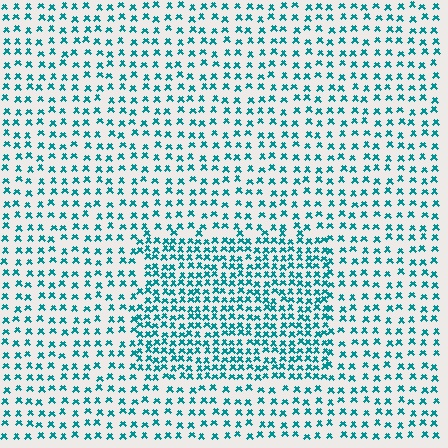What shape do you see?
I see a rectangle.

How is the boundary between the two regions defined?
The boundary is defined by a change in element density (approximately 1.9x ratio). All elements are the same color, size, and shape.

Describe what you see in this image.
The image contains small teal elements arranged at two different densities. A rectangle-shaped region is visible where the elements are more densely packed than the surrounding area.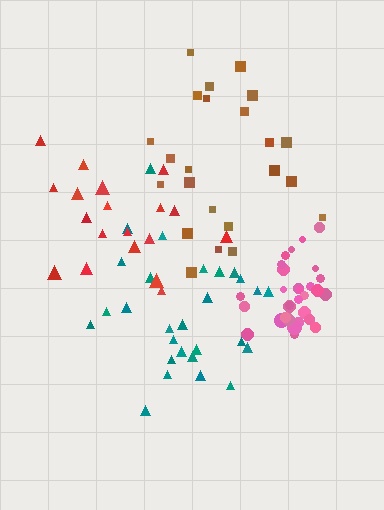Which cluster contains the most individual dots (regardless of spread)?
Pink (30).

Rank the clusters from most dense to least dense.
pink, red, teal, brown.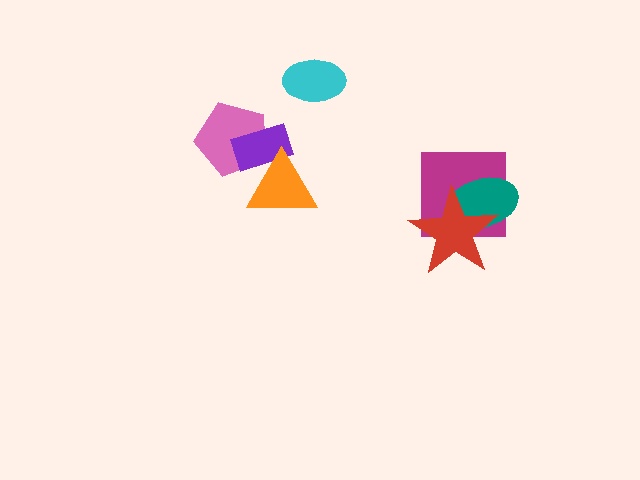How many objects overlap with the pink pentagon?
2 objects overlap with the pink pentagon.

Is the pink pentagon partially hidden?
Yes, it is partially covered by another shape.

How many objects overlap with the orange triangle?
2 objects overlap with the orange triangle.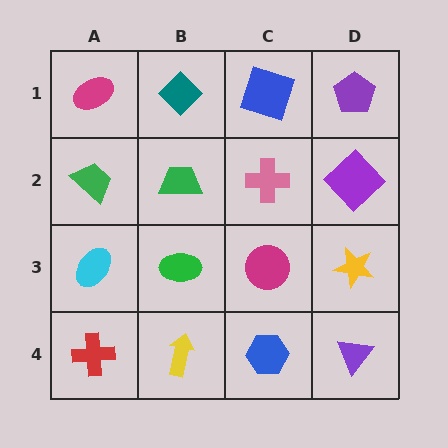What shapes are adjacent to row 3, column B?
A green trapezoid (row 2, column B), a yellow arrow (row 4, column B), a cyan ellipse (row 3, column A), a magenta circle (row 3, column C).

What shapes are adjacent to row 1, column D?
A purple diamond (row 2, column D), a blue square (row 1, column C).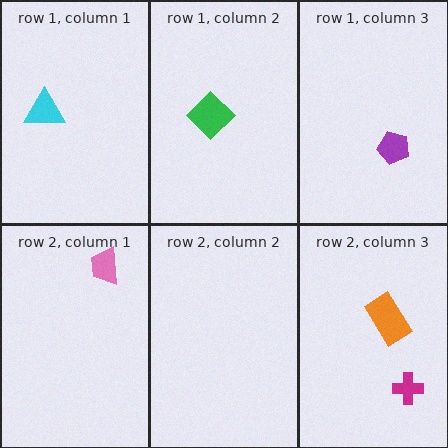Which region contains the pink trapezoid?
The row 2, column 1 region.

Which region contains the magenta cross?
The row 2, column 3 region.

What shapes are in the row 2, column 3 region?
The orange rectangle, the magenta cross.